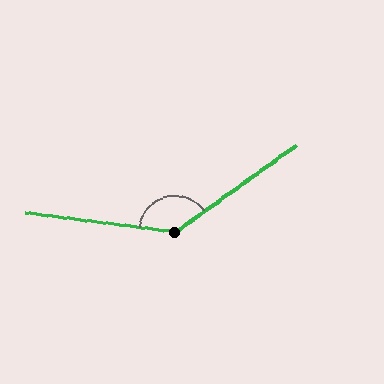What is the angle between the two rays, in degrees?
Approximately 137 degrees.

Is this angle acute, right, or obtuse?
It is obtuse.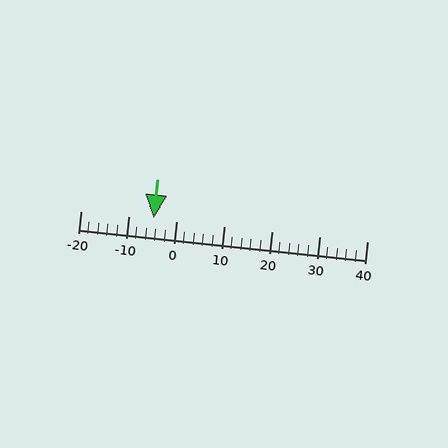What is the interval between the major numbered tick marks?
The major tick marks are spaced 10 units apart.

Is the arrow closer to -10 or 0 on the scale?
The arrow is closer to 0.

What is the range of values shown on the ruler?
The ruler shows values from -20 to 40.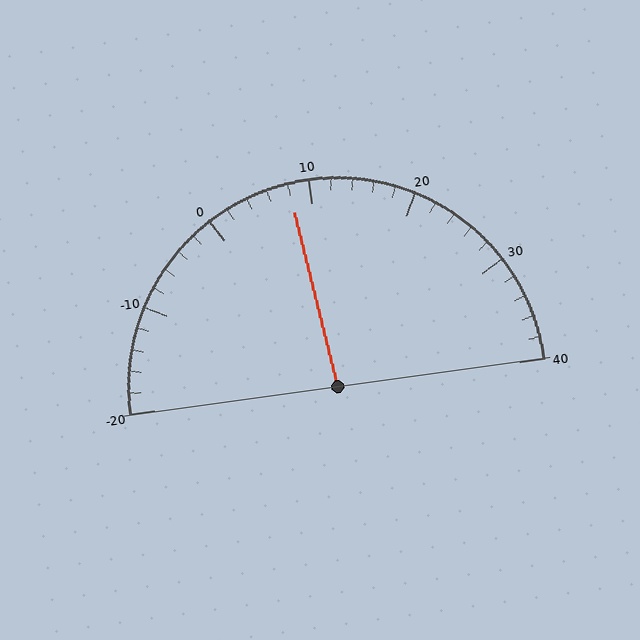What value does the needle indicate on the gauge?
The needle indicates approximately 8.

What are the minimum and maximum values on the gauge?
The gauge ranges from -20 to 40.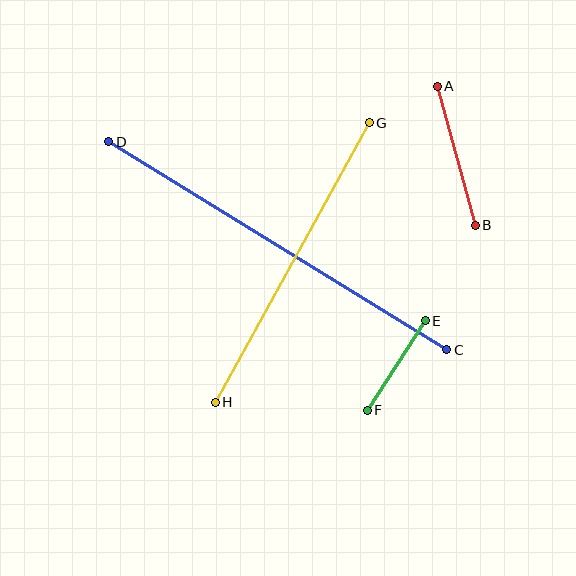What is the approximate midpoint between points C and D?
The midpoint is at approximately (278, 246) pixels.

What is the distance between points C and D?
The distance is approximately 397 pixels.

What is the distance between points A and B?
The distance is approximately 144 pixels.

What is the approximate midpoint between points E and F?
The midpoint is at approximately (396, 366) pixels.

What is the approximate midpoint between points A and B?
The midpoint is at approximately (456, 156) pixels.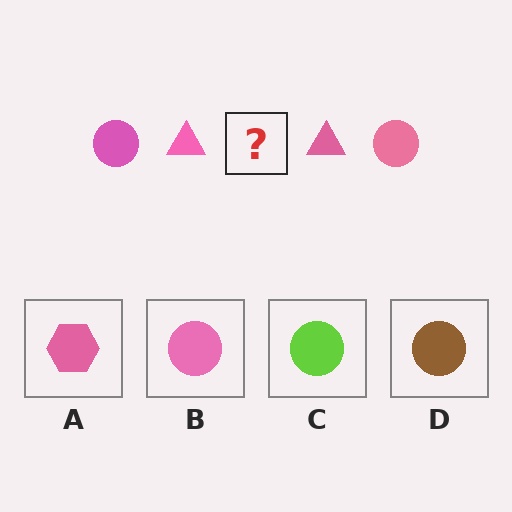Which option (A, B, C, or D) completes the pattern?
B.